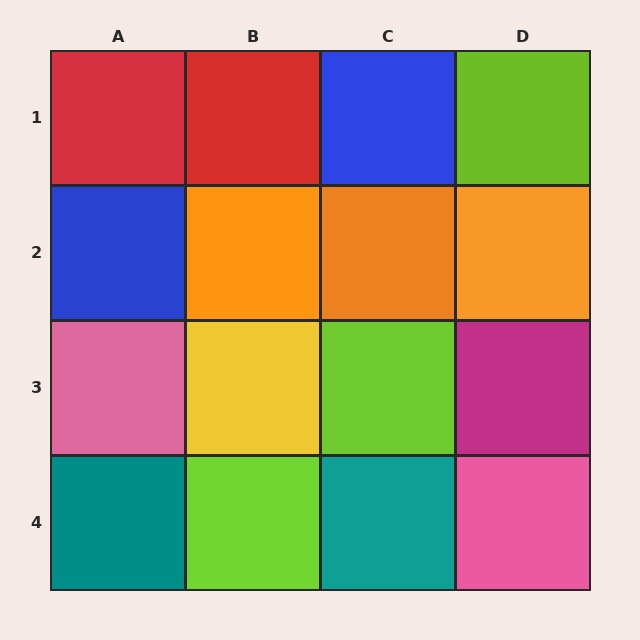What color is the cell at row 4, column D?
Pink.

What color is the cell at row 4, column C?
Teal.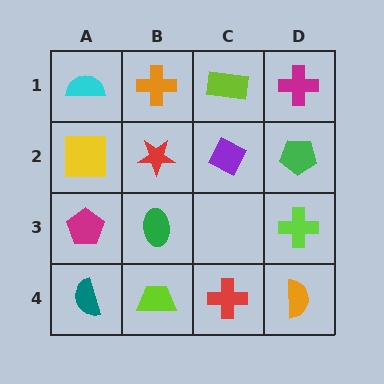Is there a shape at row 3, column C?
No, that cell is empty.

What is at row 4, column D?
An orange semicircle.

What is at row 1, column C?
A lime rectangle.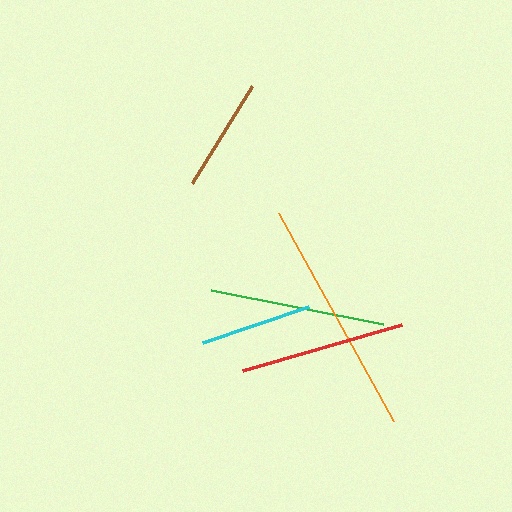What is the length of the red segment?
The red segment is approximately 165 pixels long.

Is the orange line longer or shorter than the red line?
The orange line is longer than the red line.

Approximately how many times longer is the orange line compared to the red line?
The orange line is approximately 1.4 times the length of the red line.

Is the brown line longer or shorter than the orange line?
The orange line is longer than the brown line.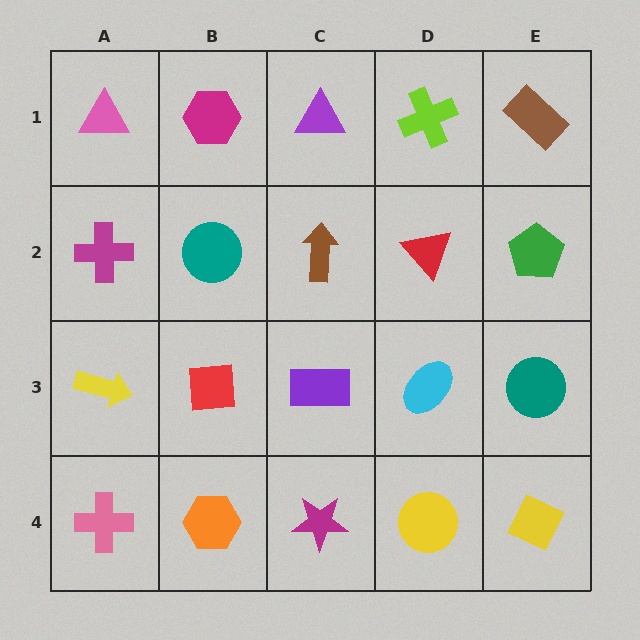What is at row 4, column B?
An orange hexagon.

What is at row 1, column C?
A purple triangle.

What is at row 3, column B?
A red square.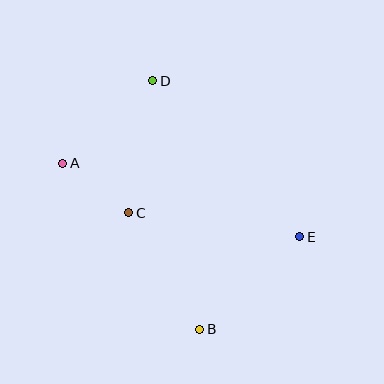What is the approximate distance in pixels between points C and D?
The distance between C and D is approximately 134 pixels.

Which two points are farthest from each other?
Points B and D are farthest from each other.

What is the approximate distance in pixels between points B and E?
The distance between B and E is approximately 136 pixels.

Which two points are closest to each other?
Points A and C are closest to each other.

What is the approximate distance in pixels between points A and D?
The distance between A and D is approximately 122 pixels.